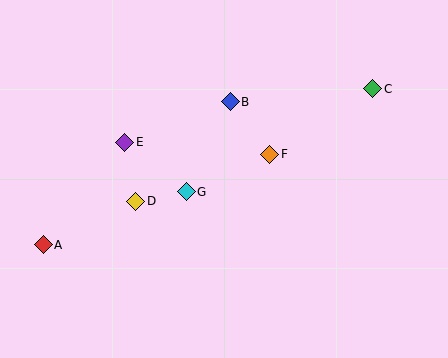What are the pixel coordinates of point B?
Point B is at (230, 102).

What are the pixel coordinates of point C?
Point C is at (373, 89).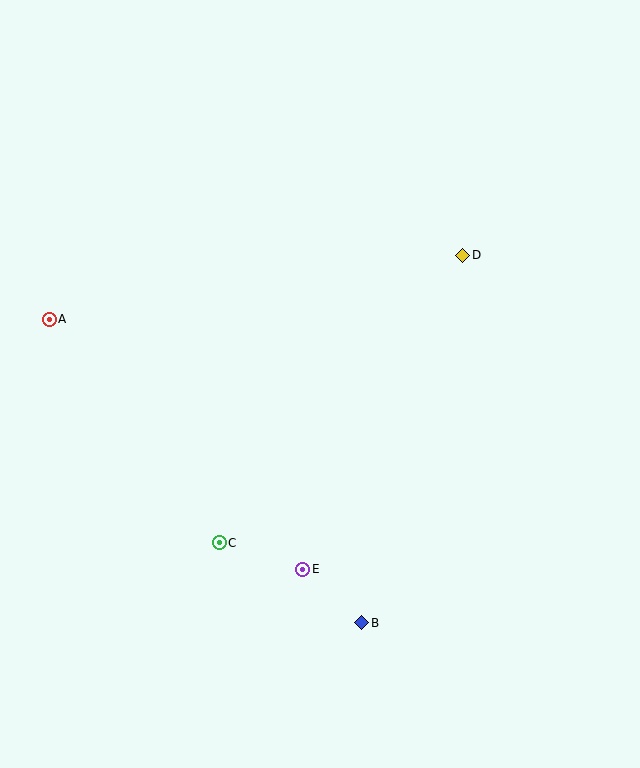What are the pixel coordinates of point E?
Point E is at (303, 569).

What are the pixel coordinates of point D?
Point D is at (463, 255).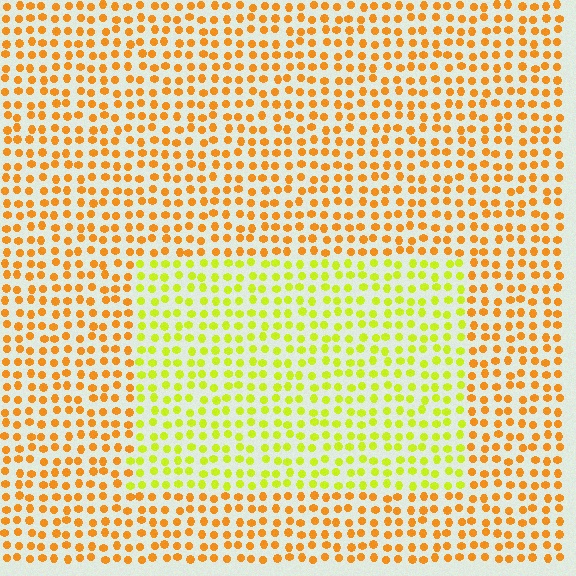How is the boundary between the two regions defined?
The boundary is defined purely by a slight shift in hue (about 40 degrees). Spacing, size, and orientation are identical on both sides.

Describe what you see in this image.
The image is filled with small orange elements in a uniform arrangement. A rectangle-shaped region is visible where the elements are tinted to a slightly different hue, forming a subtle color boundary.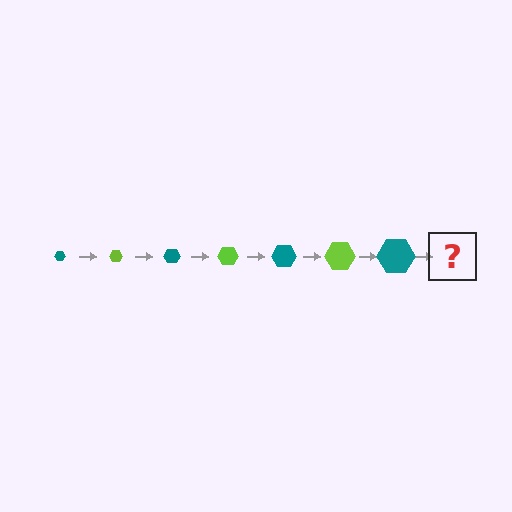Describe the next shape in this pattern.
It should be a lime hexagon, larger than the previous one.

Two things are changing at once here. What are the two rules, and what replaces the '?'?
The two rules are that the hexagon grows larger each step and the color cycles through teal and lime. The '?' should be a lime hexagon, larger than the previous one.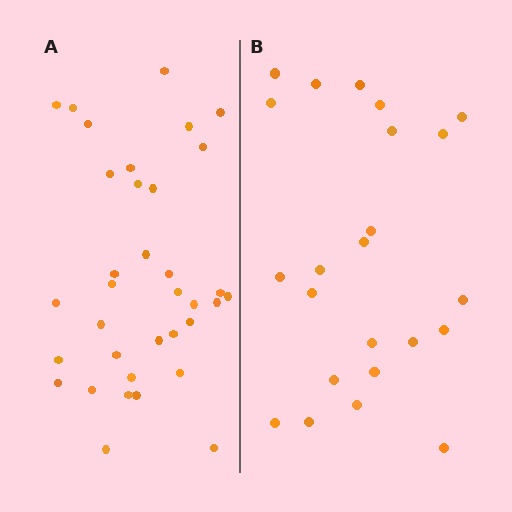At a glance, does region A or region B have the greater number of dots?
Region A (the left region) has more dots.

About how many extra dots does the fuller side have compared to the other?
Region A has roughly 12 or so more dots than region B.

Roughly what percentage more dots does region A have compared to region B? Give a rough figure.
About 50% more.